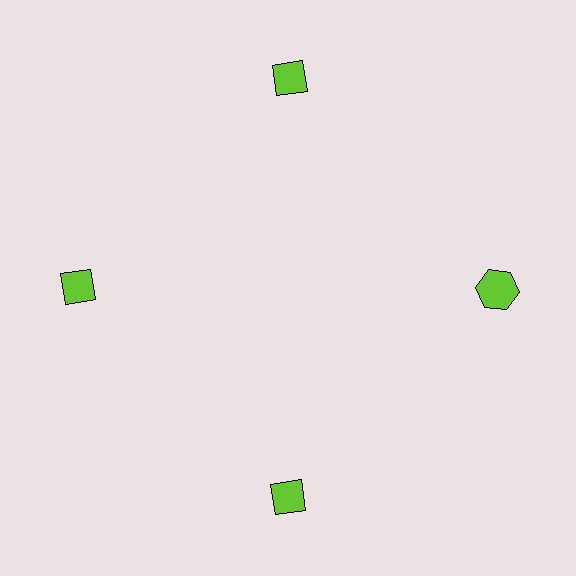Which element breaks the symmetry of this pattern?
The lime hexagon at roughly the 3 o'clock position breaks the symmetry. All other shapes are lime diamonds.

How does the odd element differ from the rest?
It has a different shape: hexagon instead of diamond.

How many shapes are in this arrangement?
There are 4 shapes arranged in a ring pattern.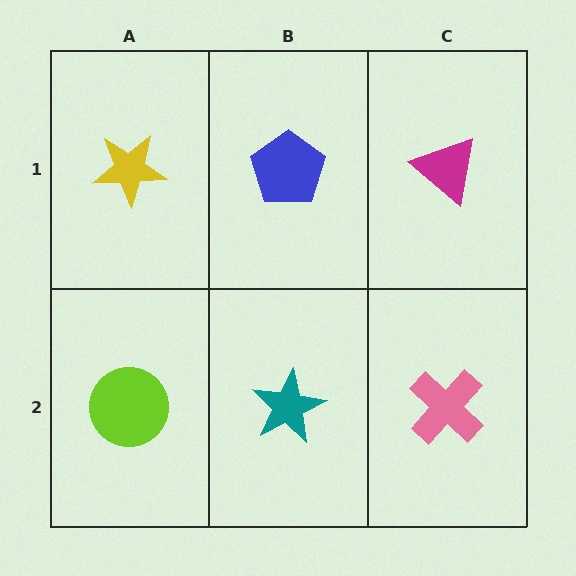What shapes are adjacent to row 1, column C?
A pink cross (row 2, column C), a blue pentagon (row 1, column B).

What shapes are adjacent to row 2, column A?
A yellow star (row 1, column A), a teal star (row 2, column B).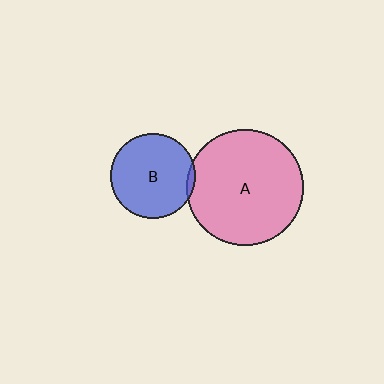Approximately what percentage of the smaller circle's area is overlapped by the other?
Approximately 5%.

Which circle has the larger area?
Circle A (pink).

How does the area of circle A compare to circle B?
Approximately 1.9 times.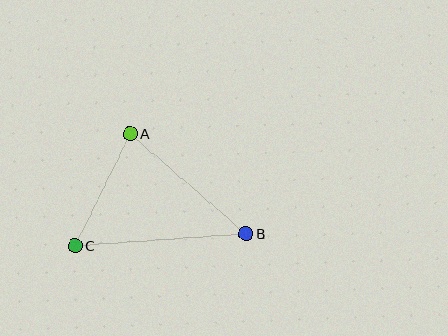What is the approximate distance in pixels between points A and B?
The distance between A and B is approximately 153 pixels.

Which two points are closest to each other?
Points A and C are closest to each other.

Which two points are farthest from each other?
Points B and C are farthest from each other.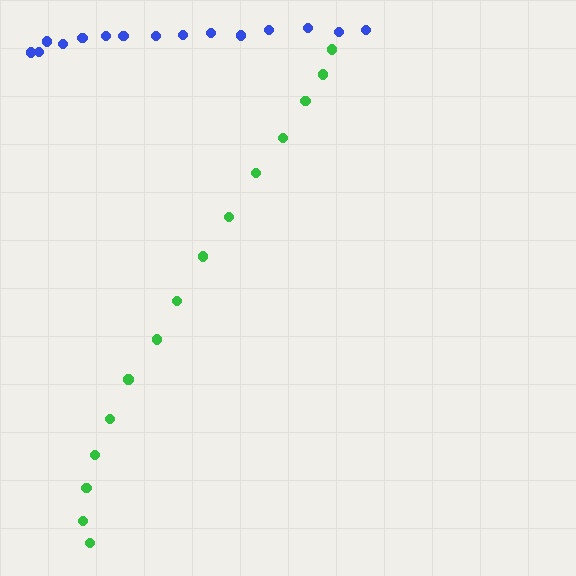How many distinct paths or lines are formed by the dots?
There are 2 distinct paths.